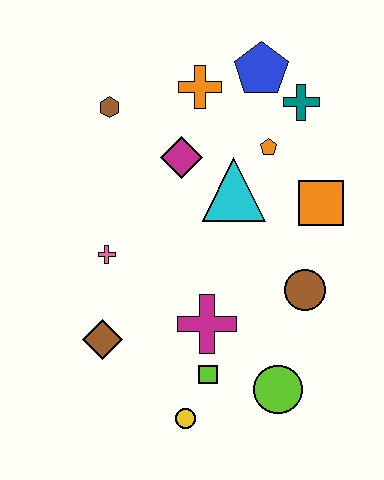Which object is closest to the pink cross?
The brown diamond is closest to the pink cross.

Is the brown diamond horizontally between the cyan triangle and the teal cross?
No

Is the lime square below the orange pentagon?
Yes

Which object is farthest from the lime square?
The blue pentagon is farthest from the lime square.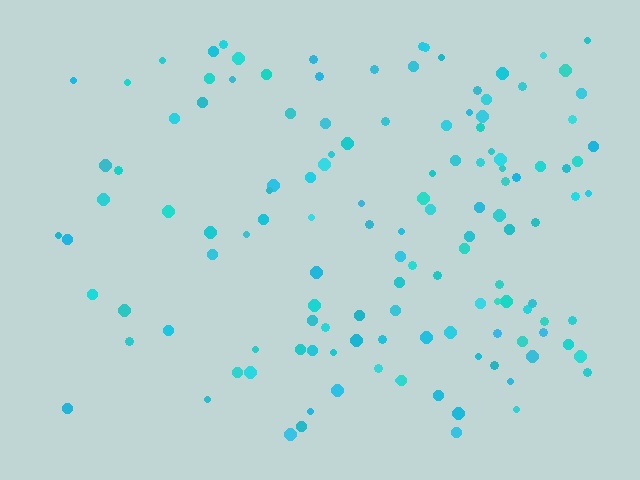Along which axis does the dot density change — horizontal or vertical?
Horizontal.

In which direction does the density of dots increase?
From left to right, with the right side densest.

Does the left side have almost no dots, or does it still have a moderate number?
Still a moderate number, just noticeably fewer than the right.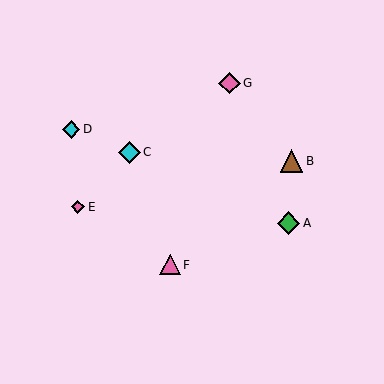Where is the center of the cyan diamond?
The center of the cyan diamond is at (71, 129).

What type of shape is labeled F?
Shape F is a pink triangle.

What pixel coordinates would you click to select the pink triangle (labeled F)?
Click at (170, 265) to select the pink triangle F.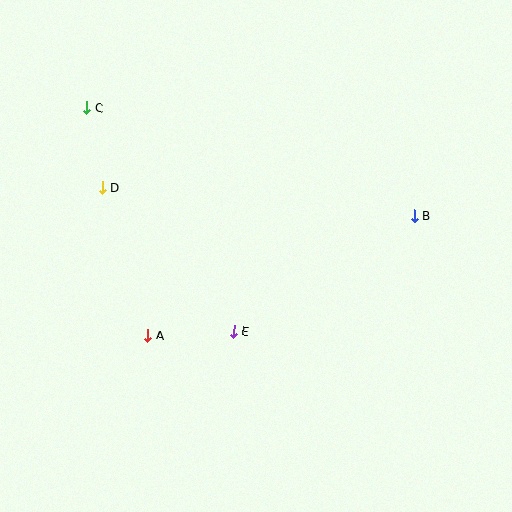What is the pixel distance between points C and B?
The distance between C and B is 345 pixels.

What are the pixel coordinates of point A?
Point A is at (148, 335).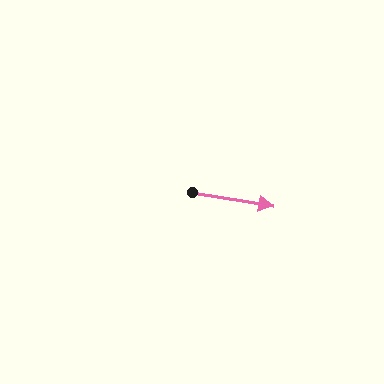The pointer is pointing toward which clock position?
Roughly 3 o'clock.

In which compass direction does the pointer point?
East.